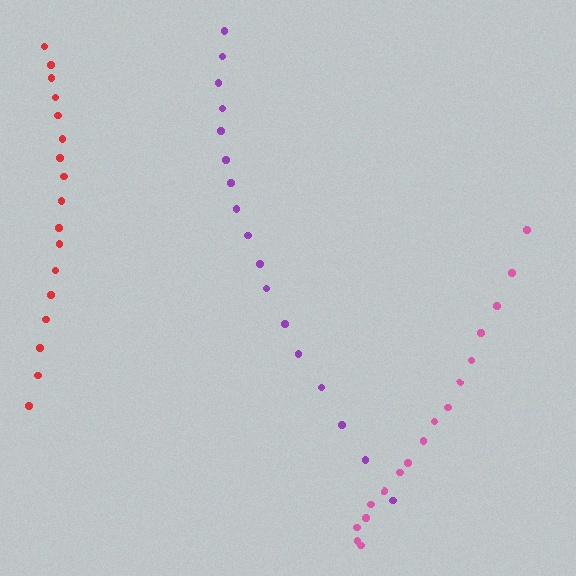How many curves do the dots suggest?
There are 3 distinct paths.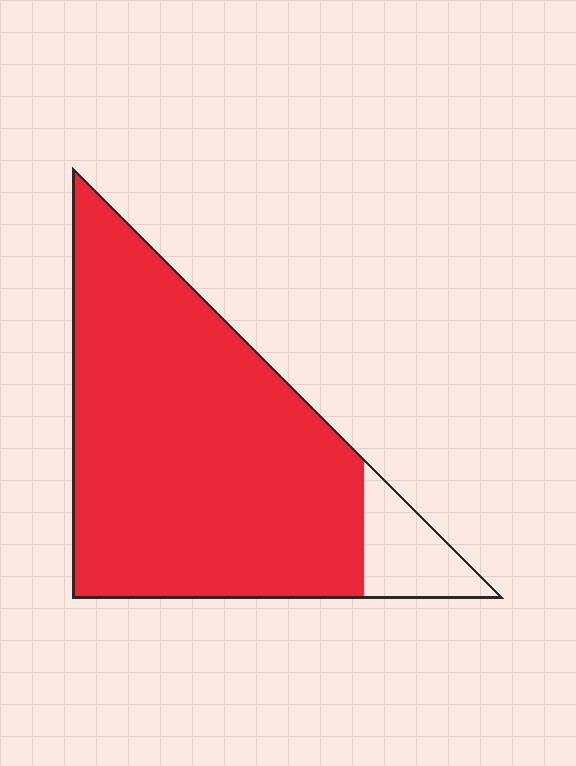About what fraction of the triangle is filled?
About nine tenths (9/10).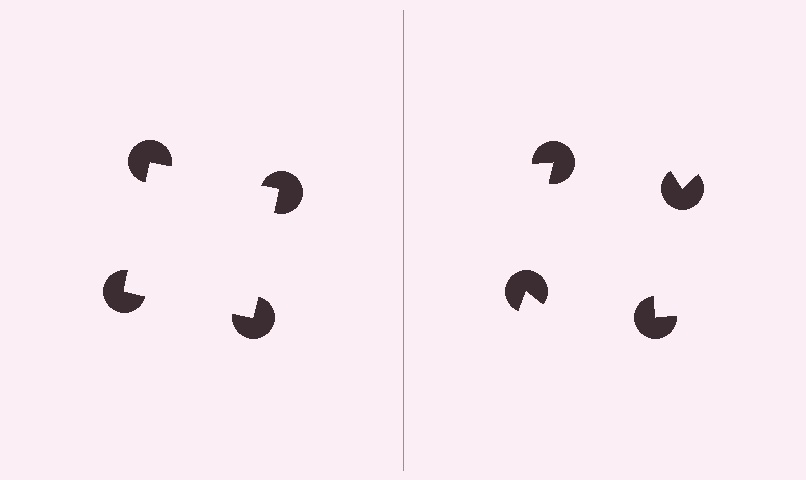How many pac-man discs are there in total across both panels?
8 — 4 on each side.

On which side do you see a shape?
An illusory square appears on the left side. On the right side the wedge cuts are rotated, so no coherent shape forms.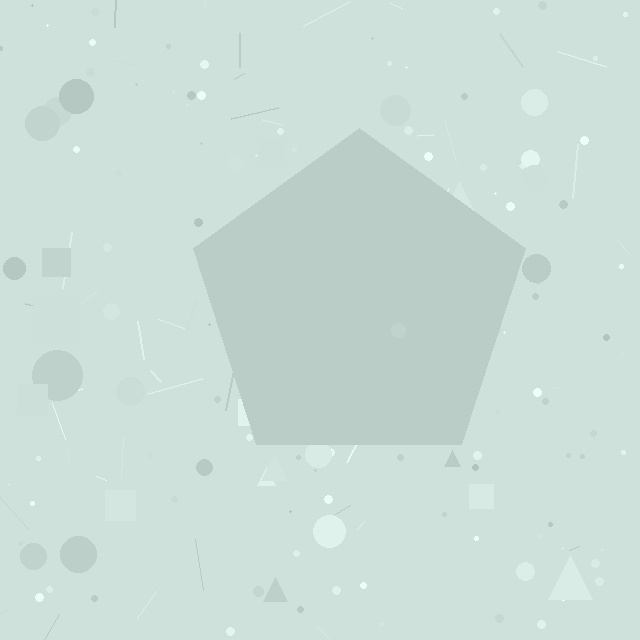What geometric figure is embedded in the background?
A pentagon is embedded in the background.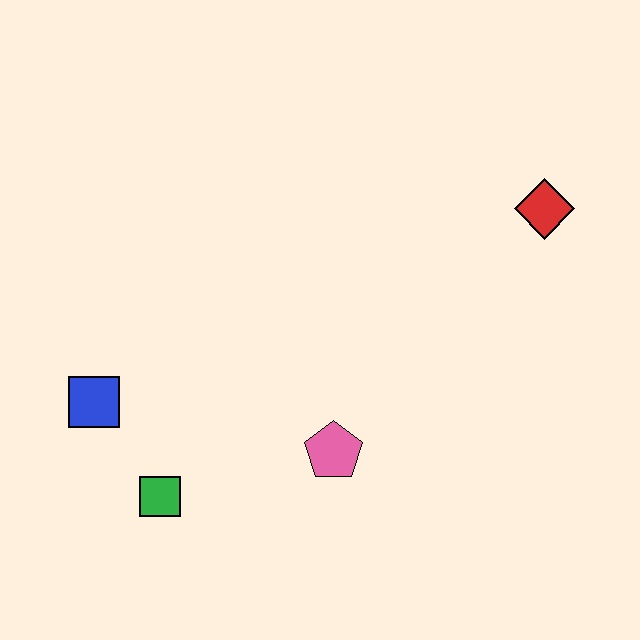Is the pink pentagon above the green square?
Yes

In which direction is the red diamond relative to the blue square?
The red diamond is to the right of the blue square.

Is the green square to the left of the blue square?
No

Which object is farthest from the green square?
The red diamond is farthest from the green square.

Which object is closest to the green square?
The blue square is closest to the green square.